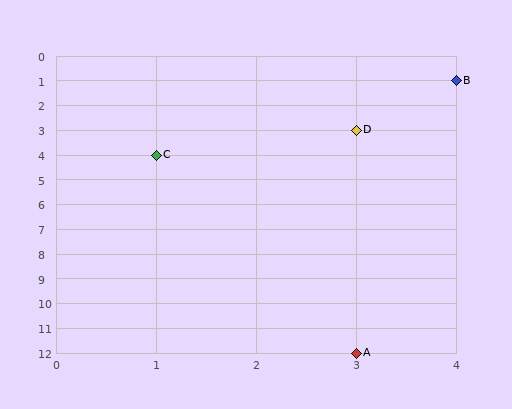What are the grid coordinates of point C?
Point C is at grid coordinates (1, 4).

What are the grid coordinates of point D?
Point D is at grid coordinates (3, 3).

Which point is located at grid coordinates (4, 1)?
Point B is at (4, 1).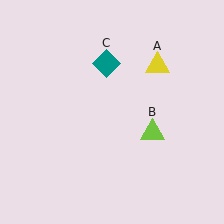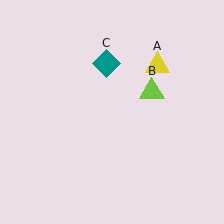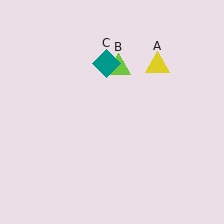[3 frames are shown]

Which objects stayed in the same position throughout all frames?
Yellow triangle (object A) and teal diamond (object C) remained stationary.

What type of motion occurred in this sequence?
The lime triangle (object B) rotated counterclockwise around the center of the scene.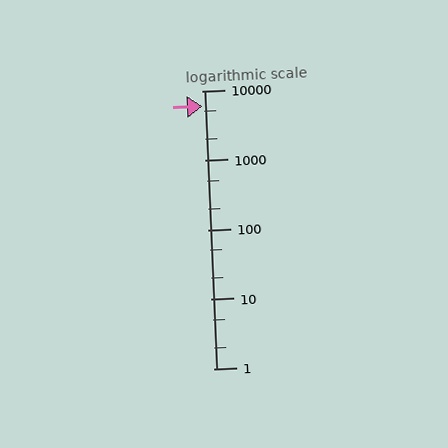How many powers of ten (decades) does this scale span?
The scale spans 4 decades, from 1 to 10000.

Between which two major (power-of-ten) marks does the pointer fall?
The pointer is between 1000 and 10000.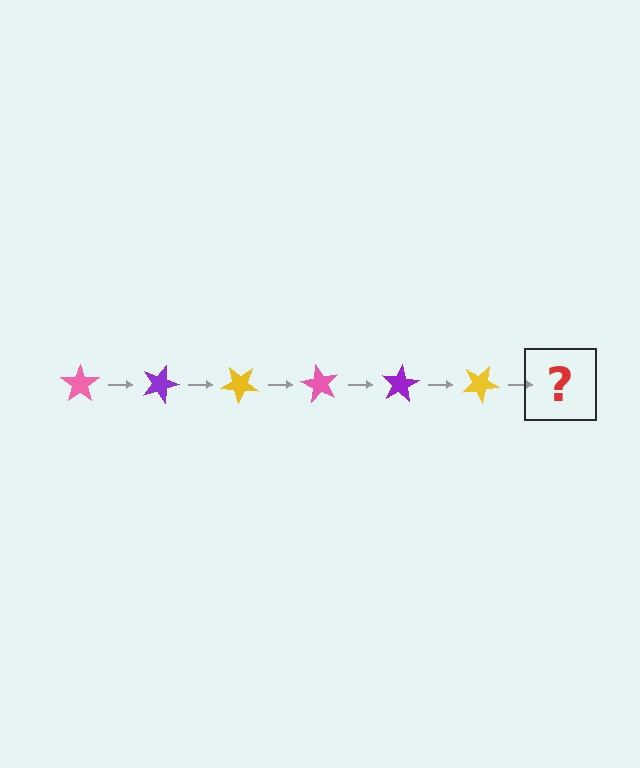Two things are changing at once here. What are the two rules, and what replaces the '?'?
The two rules are that it rotates 20 degrees each step and the color cycles through pink, purple, and yellow. The '?' should be a pink star, rotated 120 degrees from the start.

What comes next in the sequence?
The next element should be a pink star, rotated 120 degrees from the start.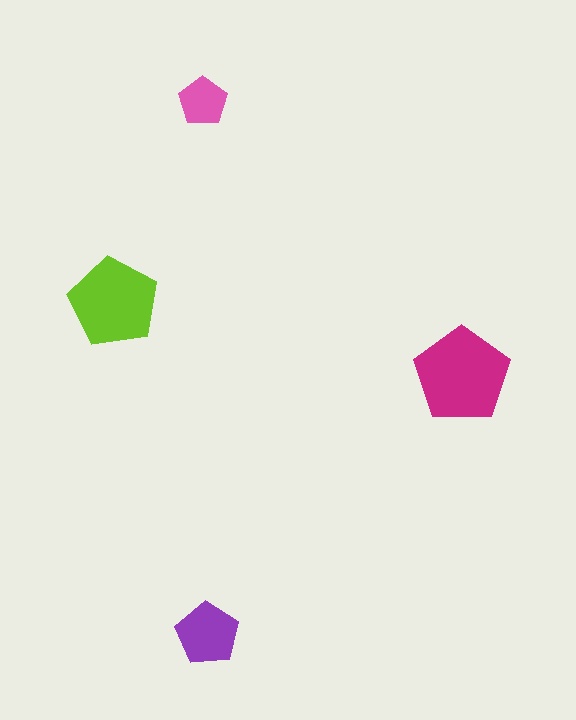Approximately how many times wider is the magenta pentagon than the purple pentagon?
About 1.5 times wider.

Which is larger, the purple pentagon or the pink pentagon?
The purple one.